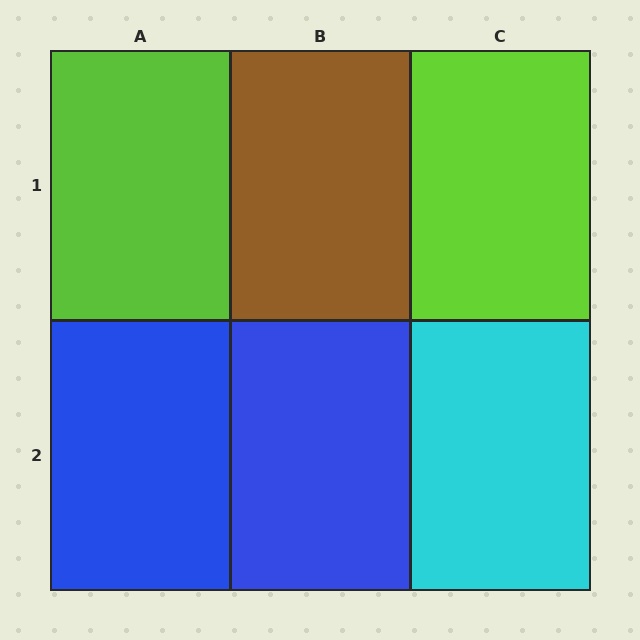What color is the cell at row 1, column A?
Lime.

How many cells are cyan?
1 cell is cyan.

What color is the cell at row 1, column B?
Brown.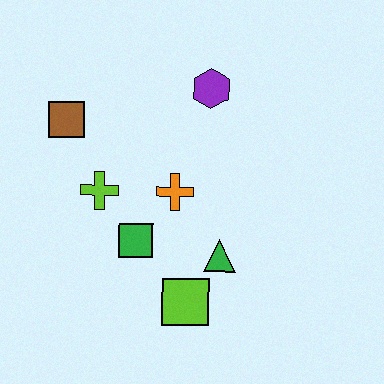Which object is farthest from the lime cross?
The purple hexagon is farthest from the lime cross.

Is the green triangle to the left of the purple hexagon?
No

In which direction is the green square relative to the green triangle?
The green square is to the left of the green triangle.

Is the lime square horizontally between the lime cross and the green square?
No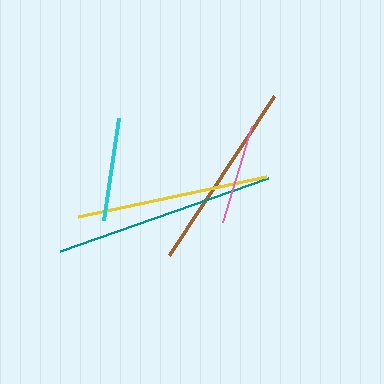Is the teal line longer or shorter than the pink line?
The teal line is longer than the pink line.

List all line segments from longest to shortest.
From longest to shortest: teal, yellow, brown, cyan, pink.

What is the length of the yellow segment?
The yellow segment is approximately 192 pixels long.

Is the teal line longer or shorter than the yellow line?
The teal line is longer than the yellow line.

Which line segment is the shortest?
The pink line is the shortest at approximately 100 pixels.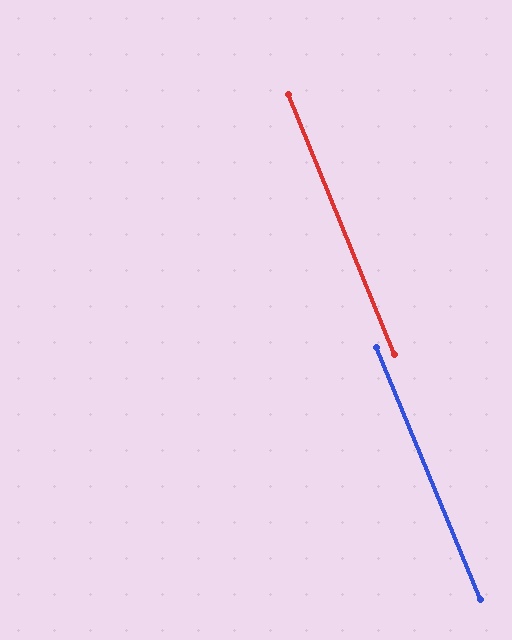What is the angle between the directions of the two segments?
Approximately 0 degrees.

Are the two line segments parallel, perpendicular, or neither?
Parallel — their directions differ by only 0.2°.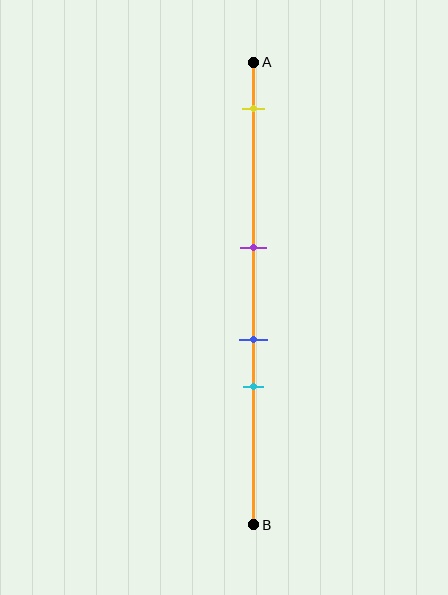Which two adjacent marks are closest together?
The blue and cyan marks are the closest adjacent pair.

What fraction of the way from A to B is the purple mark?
The purple mark is approximately 40% (0.4) of the way from A to B.